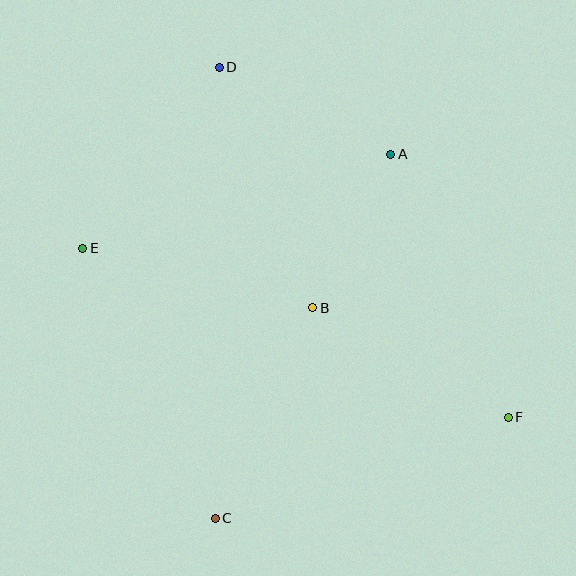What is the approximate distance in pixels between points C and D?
The distance between C and D is approximately 451 pixels.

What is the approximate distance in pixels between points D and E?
The distance between D and E is approximately 227 pixels.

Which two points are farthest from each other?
Points E and F are farthest from each other.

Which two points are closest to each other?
Points A and B are closest to each other.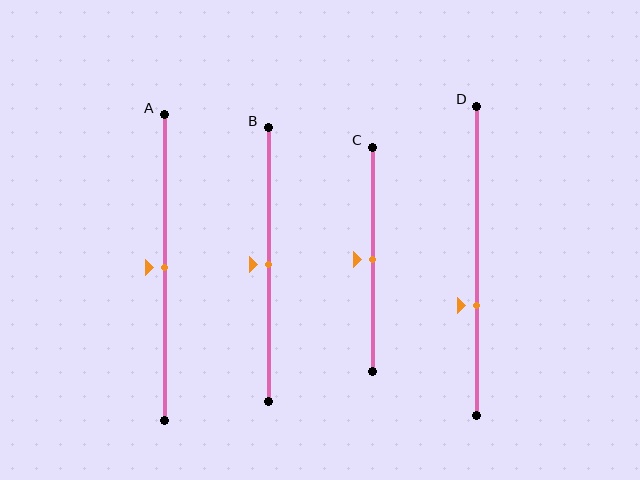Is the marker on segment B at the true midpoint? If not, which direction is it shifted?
Yes, the marker on segment B is at the true midpoint.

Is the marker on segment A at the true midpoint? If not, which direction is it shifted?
Yes, the marker on segment A is at the true midpoint.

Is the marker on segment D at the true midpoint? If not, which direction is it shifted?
No, the marker on segment D is shifted downward by about 14% of the segment length.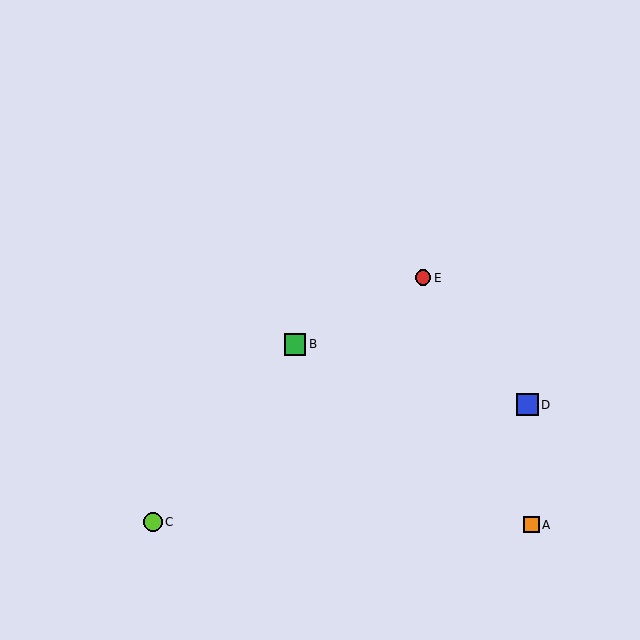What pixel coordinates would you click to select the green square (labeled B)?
Click at (295, 344) to select the green square B.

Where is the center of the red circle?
The center of the red circle is at (423, 278).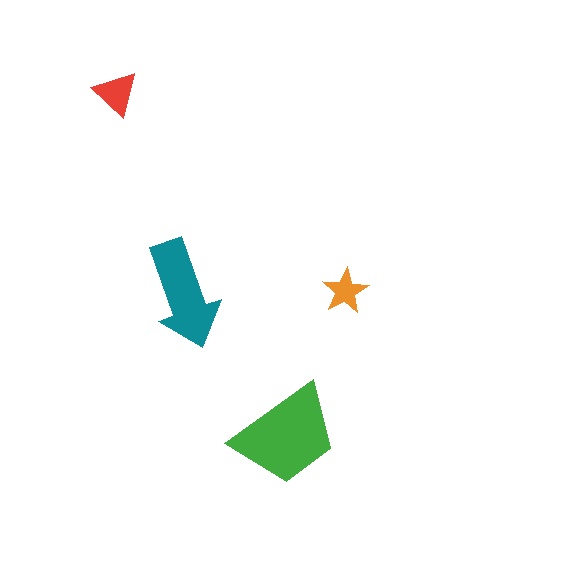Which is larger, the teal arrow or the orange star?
The teal arrow.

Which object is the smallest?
The orange star.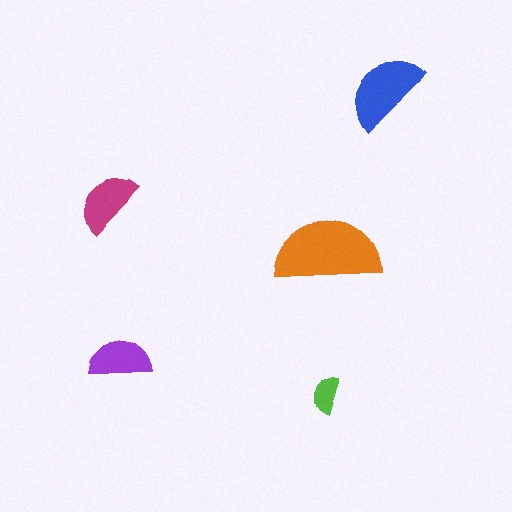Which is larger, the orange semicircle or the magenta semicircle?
The orange one.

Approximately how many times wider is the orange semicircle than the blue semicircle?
About 1.5 times wider.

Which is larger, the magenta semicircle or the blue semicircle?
The blue one.